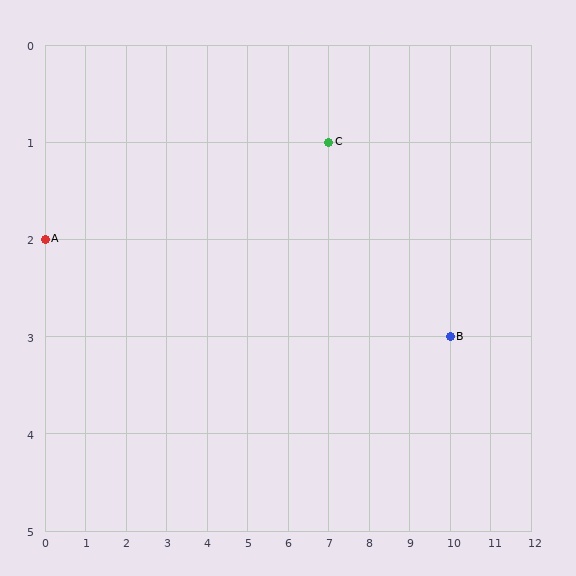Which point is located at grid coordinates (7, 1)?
Point C is at (7, 1).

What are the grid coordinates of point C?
Point C is at grid coordinates (7, 1).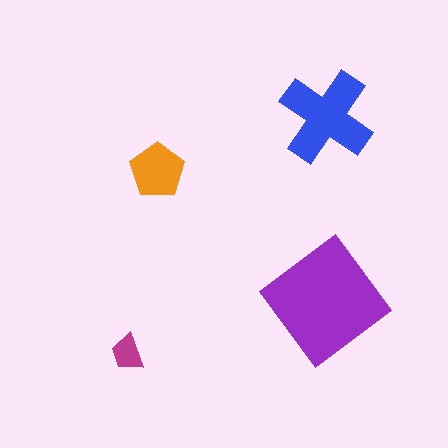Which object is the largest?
The purple diamond.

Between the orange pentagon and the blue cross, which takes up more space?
The blue cross.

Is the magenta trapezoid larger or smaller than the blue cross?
Smaller.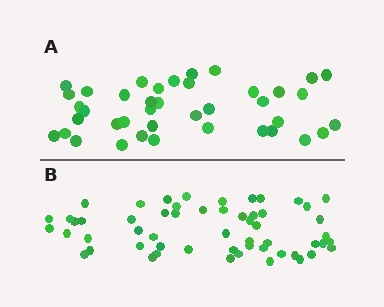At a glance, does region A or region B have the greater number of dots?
Region B (the bottom region) has more dots.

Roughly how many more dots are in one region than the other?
Region B has approximately 15 more dots than region A.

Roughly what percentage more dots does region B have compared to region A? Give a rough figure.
About 40% more.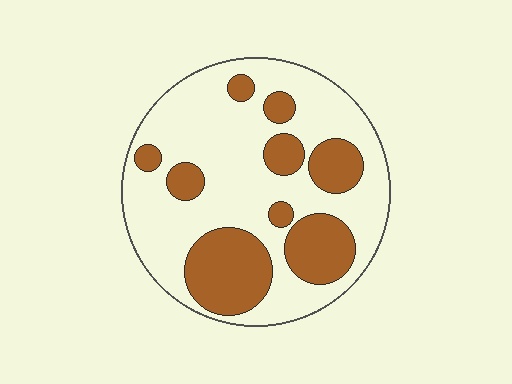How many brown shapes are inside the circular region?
9.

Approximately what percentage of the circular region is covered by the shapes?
Approximately 30%.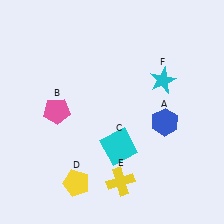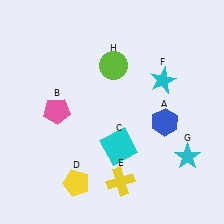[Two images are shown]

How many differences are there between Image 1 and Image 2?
There are 2 differences between the two images.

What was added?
A cyan star (G), a lime circle (H) were added in Image 2.